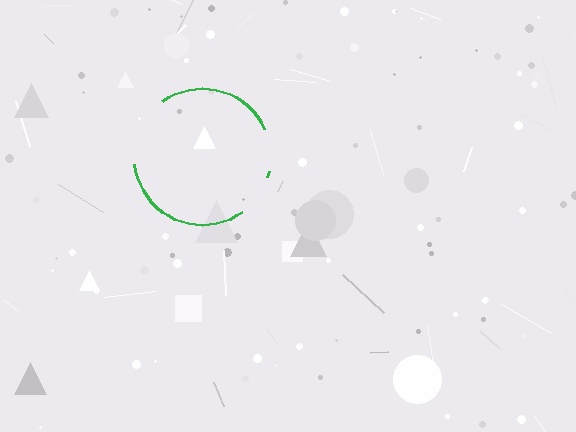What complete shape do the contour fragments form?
The contour fragments form a circle.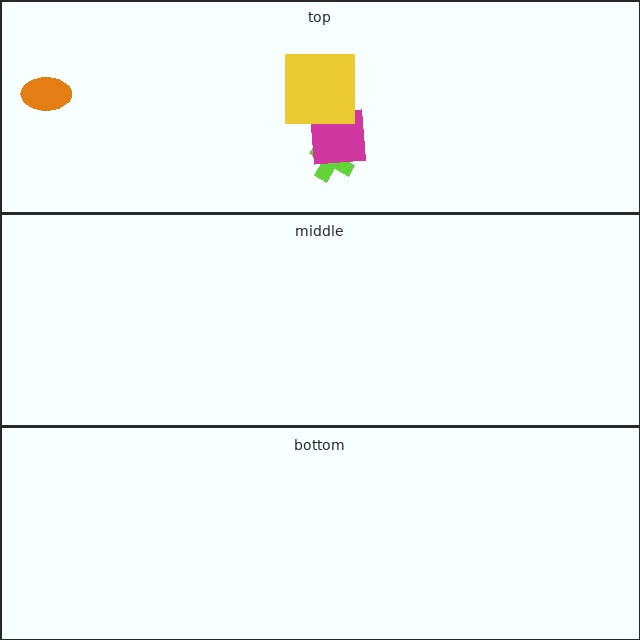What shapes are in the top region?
The lime cross, the orange ellipse, the magenta square, the yellow square.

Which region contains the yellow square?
The top region.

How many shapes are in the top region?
4.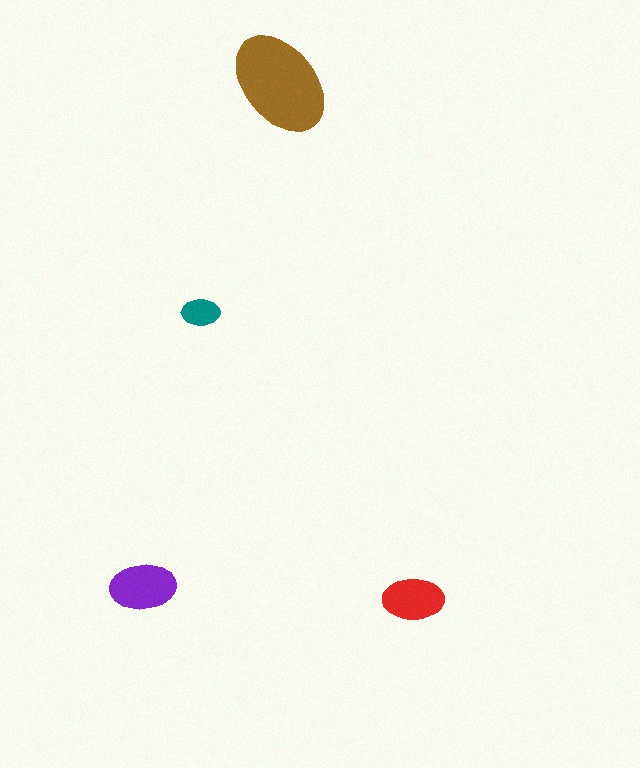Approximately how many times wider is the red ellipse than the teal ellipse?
About 1.5 times wider.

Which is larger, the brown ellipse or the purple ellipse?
The brown one.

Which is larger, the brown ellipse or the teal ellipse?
The brown one.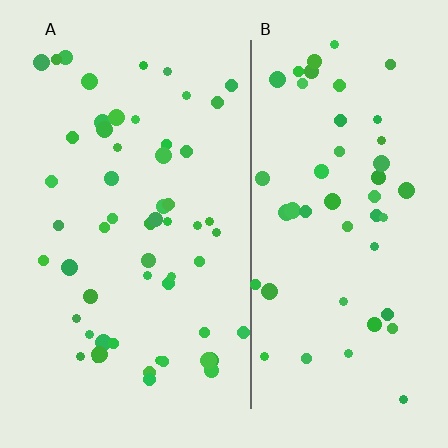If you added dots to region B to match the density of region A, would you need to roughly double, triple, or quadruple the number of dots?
Approximately double.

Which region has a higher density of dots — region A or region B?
A (the left).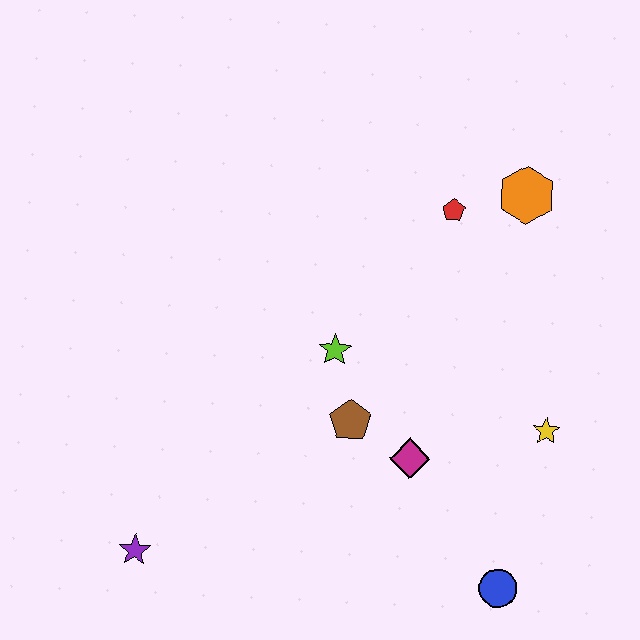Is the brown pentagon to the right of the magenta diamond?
No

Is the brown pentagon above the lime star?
No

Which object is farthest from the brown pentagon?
The orange hexagon is farthest from the brown pentagon.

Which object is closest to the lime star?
The brown pentagon is closest to the lime star.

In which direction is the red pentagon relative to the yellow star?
The red pentagon is above the yellow star.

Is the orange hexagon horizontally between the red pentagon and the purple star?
No